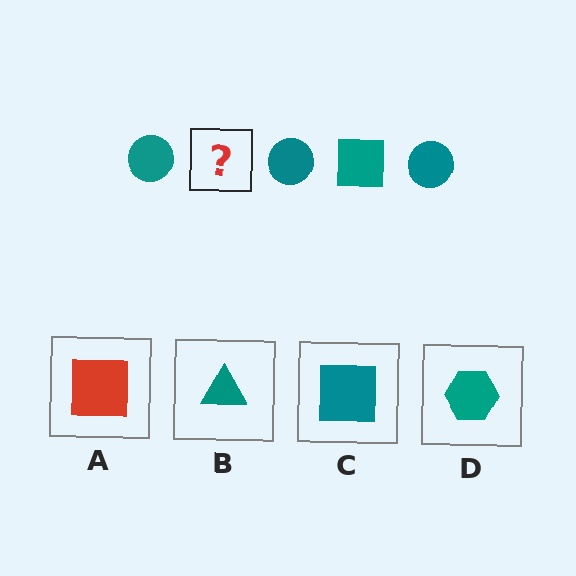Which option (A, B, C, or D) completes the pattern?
C.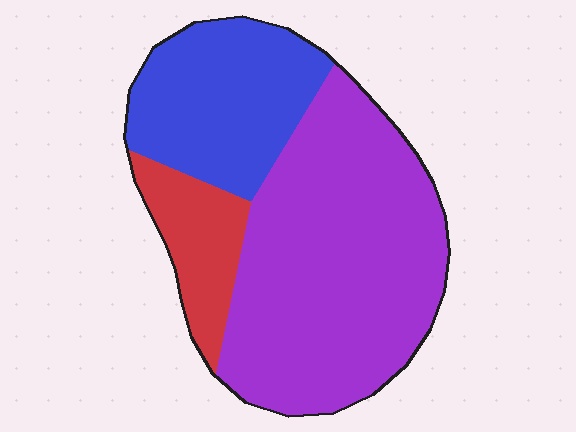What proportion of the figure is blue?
Blue covers 28% of the figure.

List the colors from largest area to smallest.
From largest to smallest: purple, blue, red.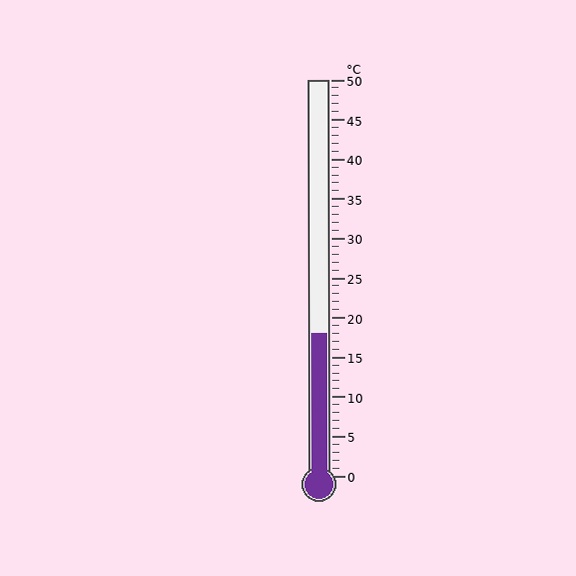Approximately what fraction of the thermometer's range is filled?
The thermometer is filled to approximately 35% of its range.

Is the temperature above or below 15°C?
The temperature is above 15°C.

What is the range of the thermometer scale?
The thermometer scale ranges from 0°C to 50°C.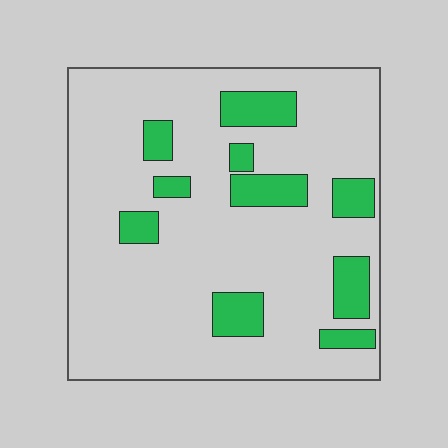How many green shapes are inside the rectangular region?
10.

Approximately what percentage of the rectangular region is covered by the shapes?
Approximately 15%.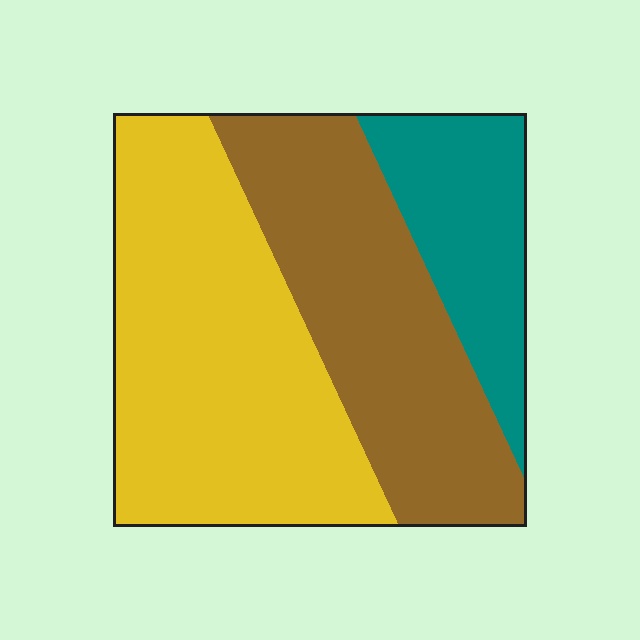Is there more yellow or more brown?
Yellow.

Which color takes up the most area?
Yellow, at roughly 45%.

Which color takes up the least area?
Teal, at roughly 20%.